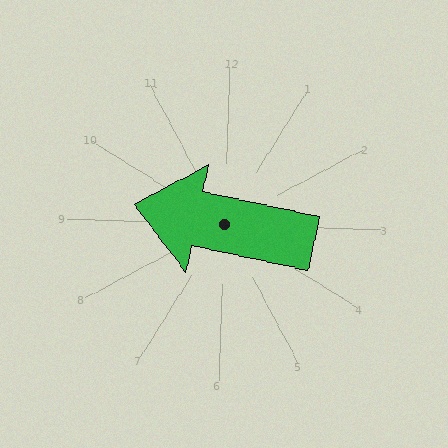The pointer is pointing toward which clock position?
Roughly 9 o'clock.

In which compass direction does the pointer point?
West.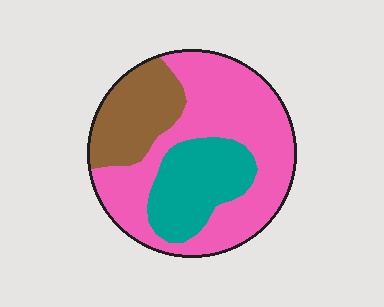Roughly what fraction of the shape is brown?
Brown covers about 20% of the shape.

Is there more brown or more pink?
Pink.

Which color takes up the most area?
Pink, at roughly 55%.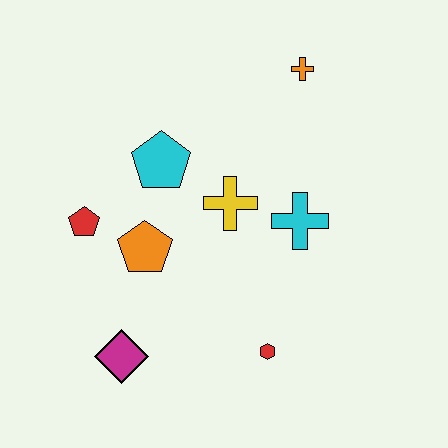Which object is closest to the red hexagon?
The cyan cross is closest to the red hexagon.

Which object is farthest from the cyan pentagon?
The red hexagon is farthest from the cyan pentagon.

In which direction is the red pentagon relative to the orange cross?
The red pentagon is to the left of the orange cross.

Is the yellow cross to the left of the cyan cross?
Yes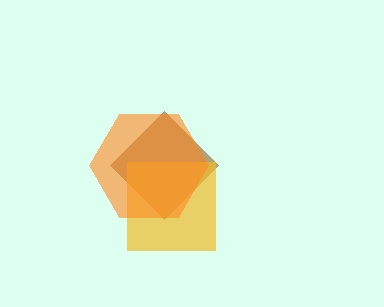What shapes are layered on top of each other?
The layered shapes are: a brown diamond, a yellow square, an orange hexagon.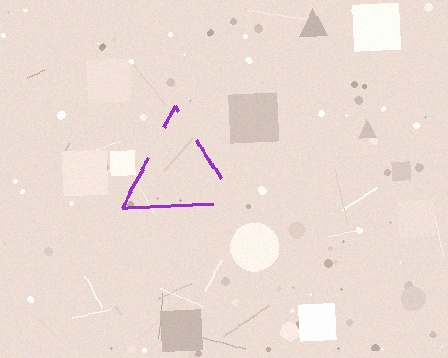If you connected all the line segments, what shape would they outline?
They would outline a triangle.